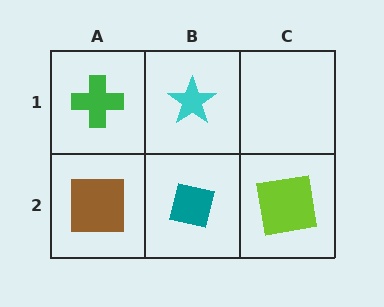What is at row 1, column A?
A green cross.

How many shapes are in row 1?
2 shapes.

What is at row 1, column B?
A cyan star.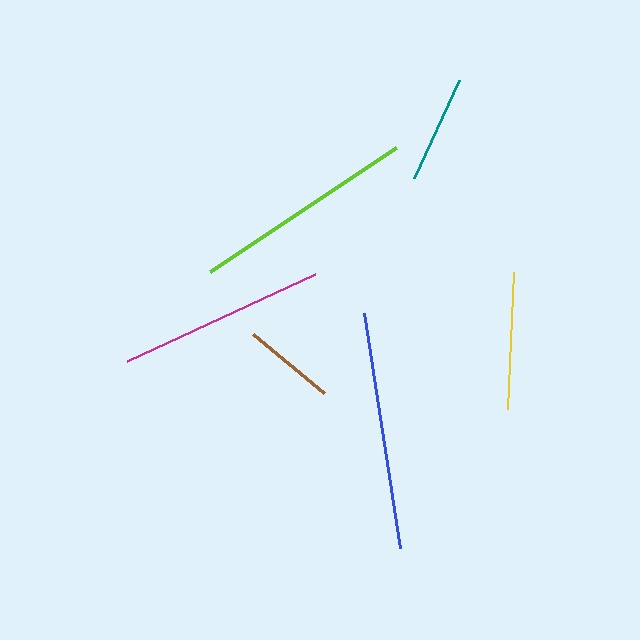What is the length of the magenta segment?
The magenta segment is approximately 207 pixels long.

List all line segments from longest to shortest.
From longest to shortest: blue, lime, magenta, yellow, teal, brown.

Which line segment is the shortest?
The brown line is the shortest at approximately 93 pixels.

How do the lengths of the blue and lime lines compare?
The blue and lime lines are approximately the same length.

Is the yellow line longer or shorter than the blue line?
The blue line is longer than the yellow line.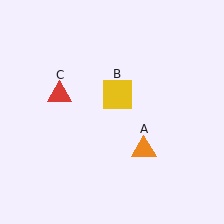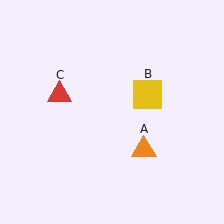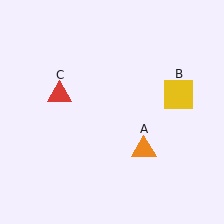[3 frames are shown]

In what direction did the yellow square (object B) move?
The yellow square (object B) moved right.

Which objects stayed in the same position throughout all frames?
Orange triangle (object A) and red triangle (object C) remained stationary.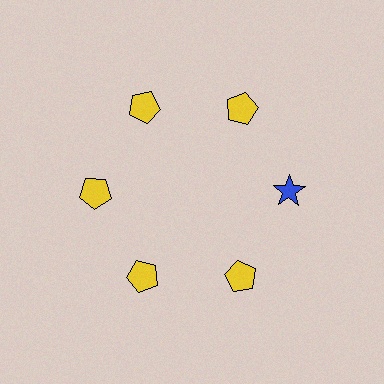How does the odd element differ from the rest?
It differs in both color (blue instead of yellow) and shape (star instead of pentagon).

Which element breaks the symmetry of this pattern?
The blue star at roughly the 3 o'clock position breaks the symmetry. All other shapes are yellow pentagons.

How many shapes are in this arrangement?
There are 6 shapes arranged in a ring pattern.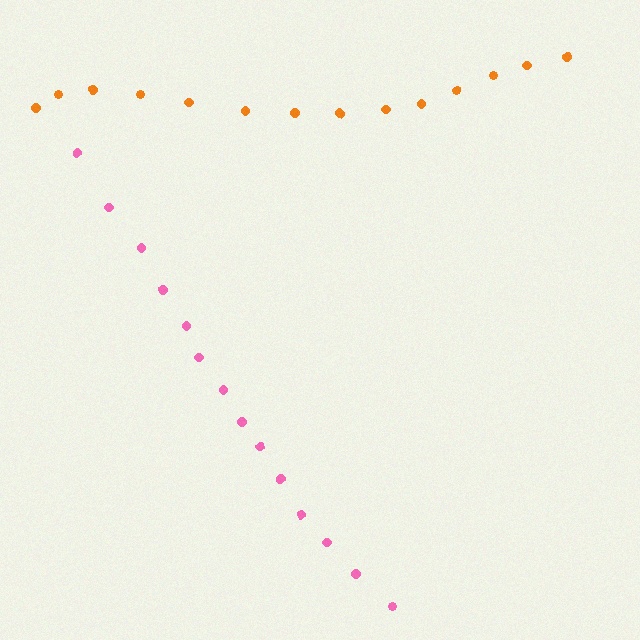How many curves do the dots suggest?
There are 2 distinct paths.